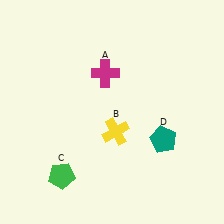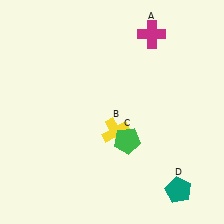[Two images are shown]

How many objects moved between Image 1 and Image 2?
3 objects moved between the two images.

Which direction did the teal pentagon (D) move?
The teal pentagon (D) moved down.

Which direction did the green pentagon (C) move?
The green pentagon (C) moved right.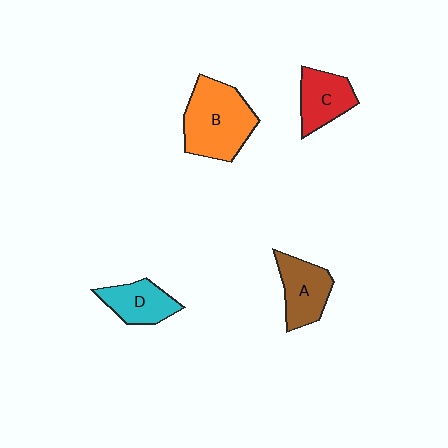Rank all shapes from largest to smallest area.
From largest to smallest: B (orange), A (brown), C (red), D (cyan).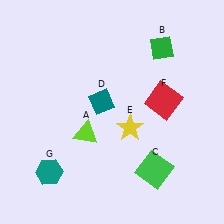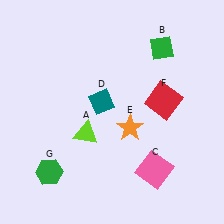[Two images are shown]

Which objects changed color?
C changed from green to pink. E changed from yellow to orange. G changed from teal to green.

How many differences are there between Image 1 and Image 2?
There are 3 differences between the two images.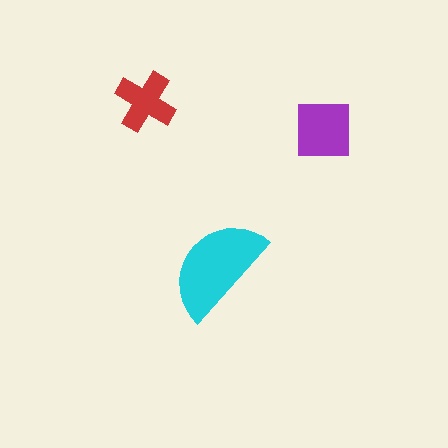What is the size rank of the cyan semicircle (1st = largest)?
1st.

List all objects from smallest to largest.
The red cross, the purple square, the cyan semicircle.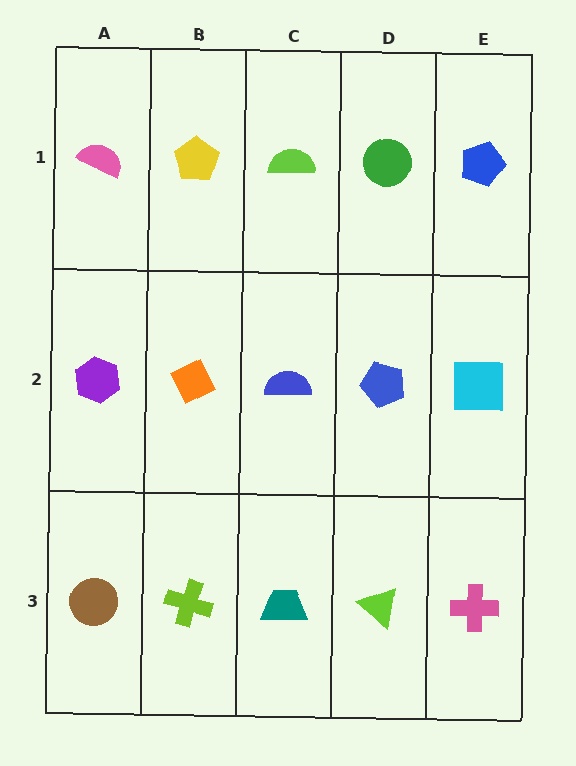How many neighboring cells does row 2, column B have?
4.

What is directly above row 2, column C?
A lime semicircle.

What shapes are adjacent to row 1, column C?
A blue semicircle (row 2, column C), a yellow pentagon (row 1, column B), a green circle (row 1, column D).